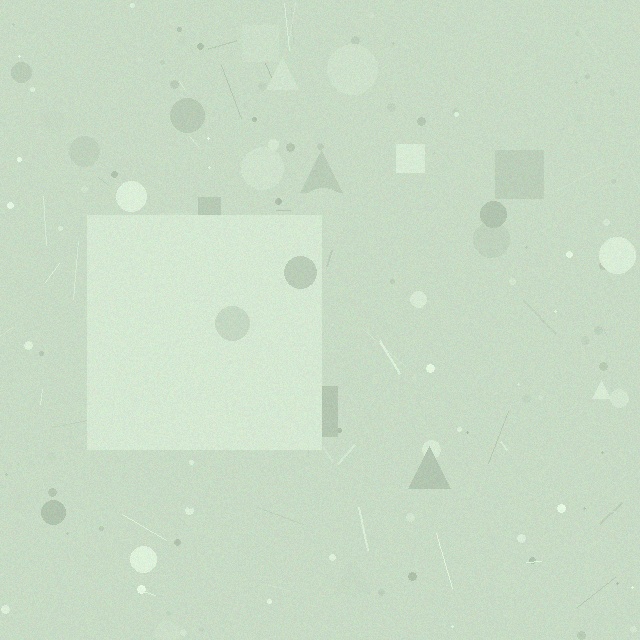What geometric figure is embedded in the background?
A square is embedded in the background.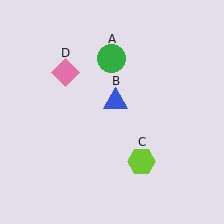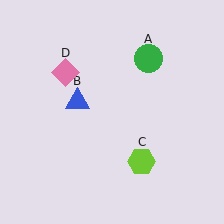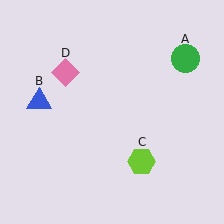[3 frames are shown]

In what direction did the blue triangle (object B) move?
The blue triangle (object B) moved left.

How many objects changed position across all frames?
2 objects changed position: green circle (object A), blue triangle (object B).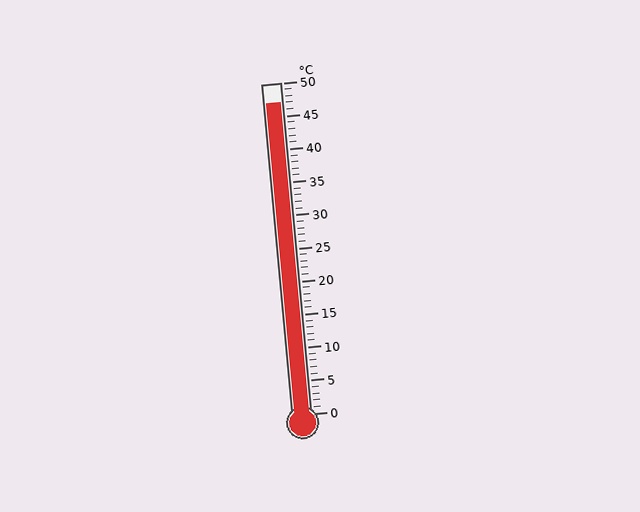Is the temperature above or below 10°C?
The temperature is above 10°C.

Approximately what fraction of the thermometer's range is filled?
The thermometer is filled to approximately 95% of its range.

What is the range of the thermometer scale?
The thermometer scale ranges from 0°C to 50°C.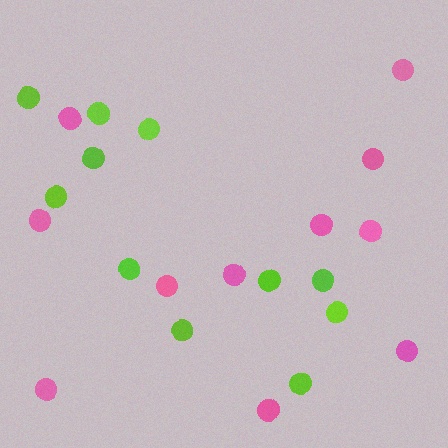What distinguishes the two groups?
There are 2 groups: one group of lime circles (11) and one group of pink circles (11).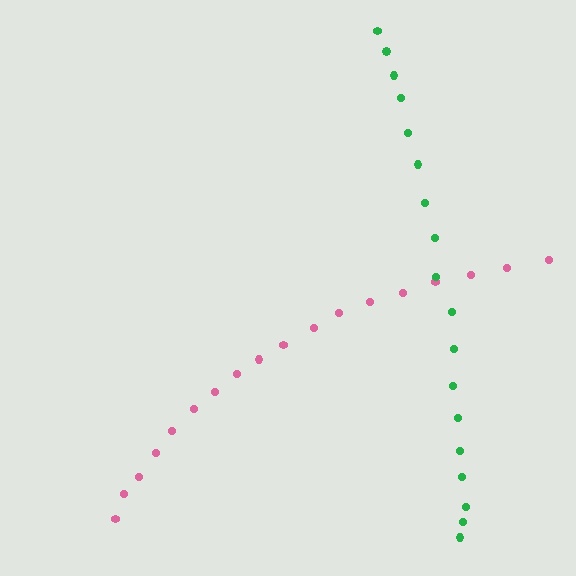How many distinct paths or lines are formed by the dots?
There are 2 distinct paths.